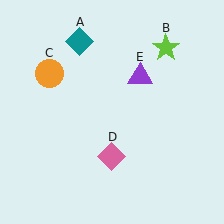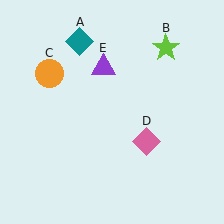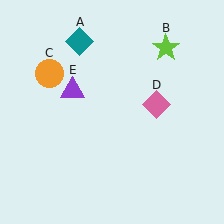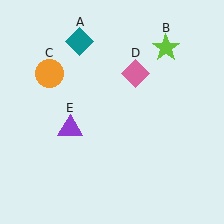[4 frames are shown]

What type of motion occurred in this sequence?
The pink diamond (object D), purple triangle (object E) rotated counterclockwise around the center of the scene.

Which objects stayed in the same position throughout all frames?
Teal diamond (object A) and lime star (object B) and orange circle (object C) remained stationary.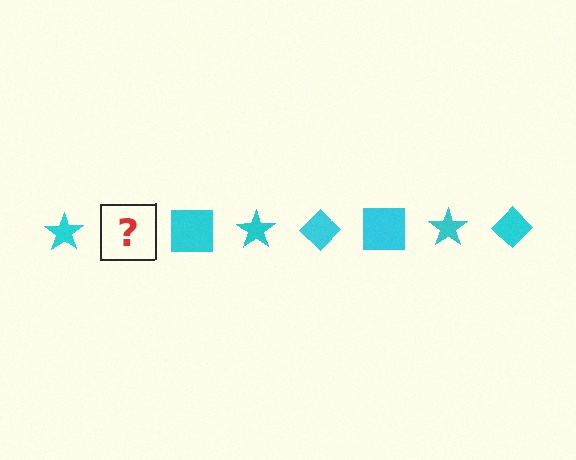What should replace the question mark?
The question mark should be replaced with a cyan diamond.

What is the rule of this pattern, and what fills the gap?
The rule is that the pattern cycles through star, diamond, square shapes in cyan. The gap should be filled with a cyan diamond.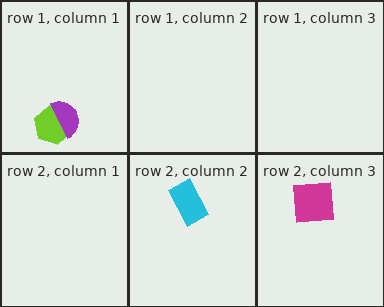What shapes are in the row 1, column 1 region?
The lime hexagon, the purple semicircle.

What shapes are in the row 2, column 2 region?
The cyan rectangle.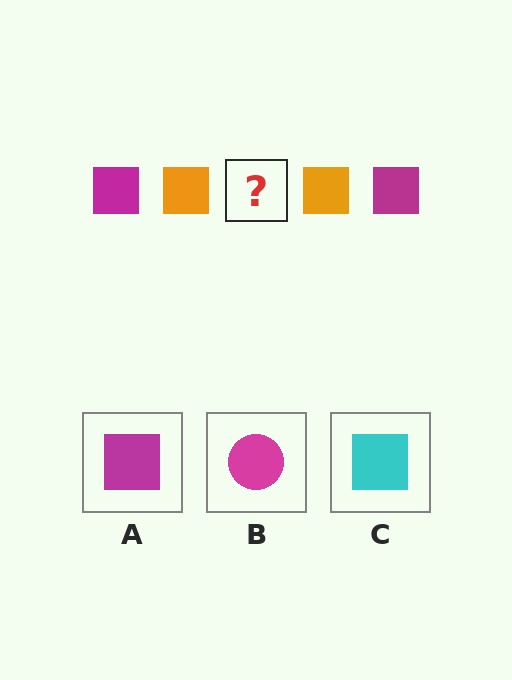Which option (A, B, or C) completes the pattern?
A.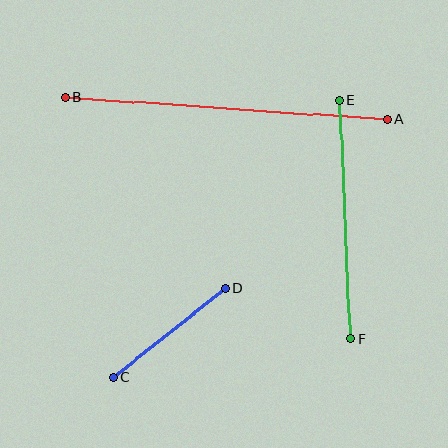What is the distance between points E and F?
The distance is approximately 239 pixels.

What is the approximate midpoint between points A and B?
The midpoint is at approximately (227, 108) pixels.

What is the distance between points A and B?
The distance is approximately 323 pixels.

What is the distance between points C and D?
The distance is approximately 143 pixels.